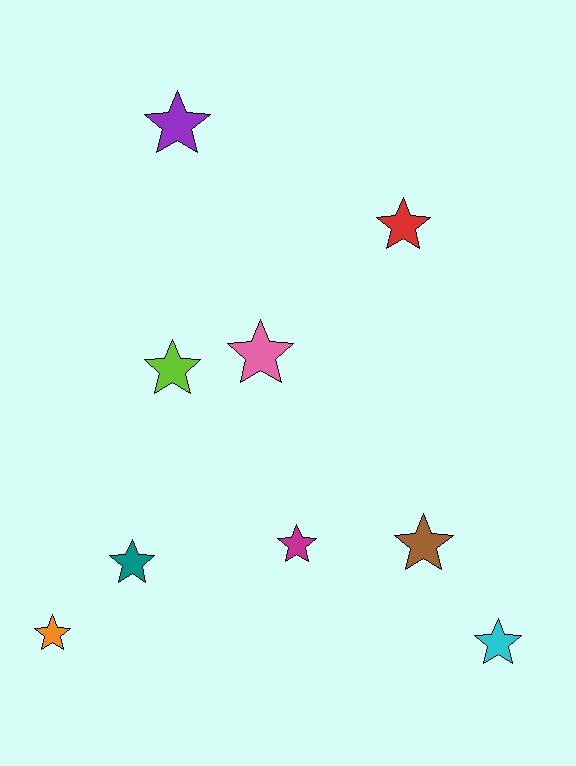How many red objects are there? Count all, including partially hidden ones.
There is 1 red object.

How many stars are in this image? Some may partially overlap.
There are 9 stars.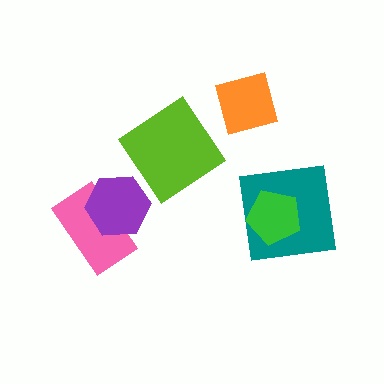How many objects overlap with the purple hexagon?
1 object overlaps with the purple hexagon.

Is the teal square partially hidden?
Yes, it is partially covered by another shape.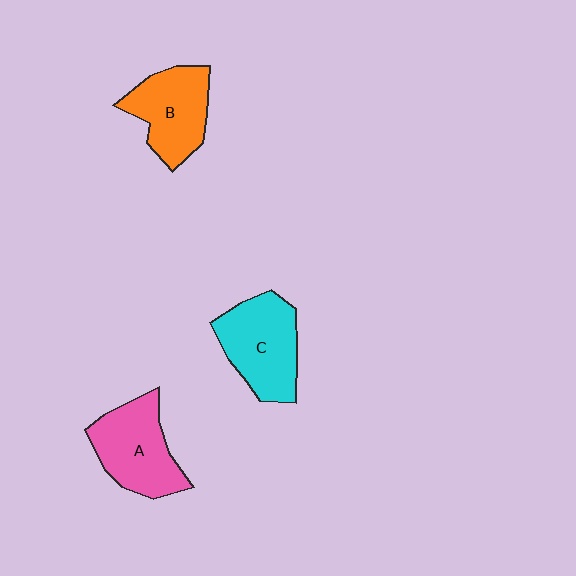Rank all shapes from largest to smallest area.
From largest to smallest: C (cyan), A (pink), B (orange).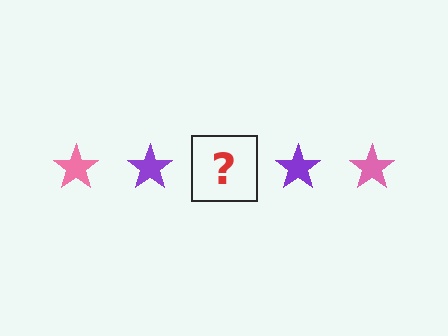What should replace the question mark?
The question mark should be replaced with a pink star.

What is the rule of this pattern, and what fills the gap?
The rule is that the pattern cycles through pink, purple stars. The gap should be filled with a pink star.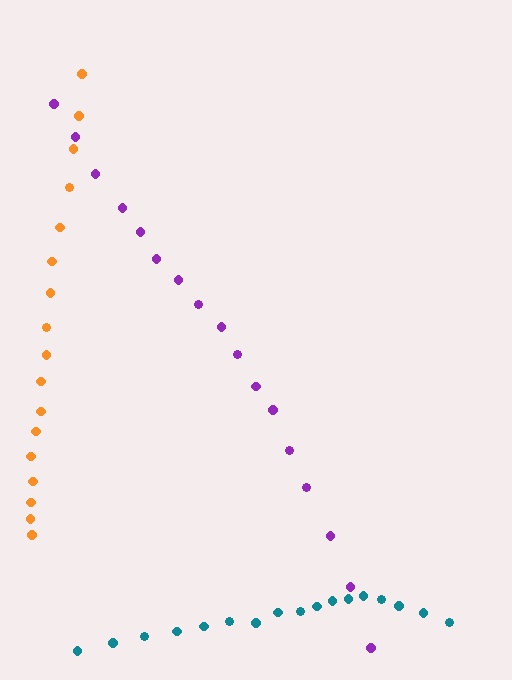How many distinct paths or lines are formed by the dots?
There are 3 distinct paths.